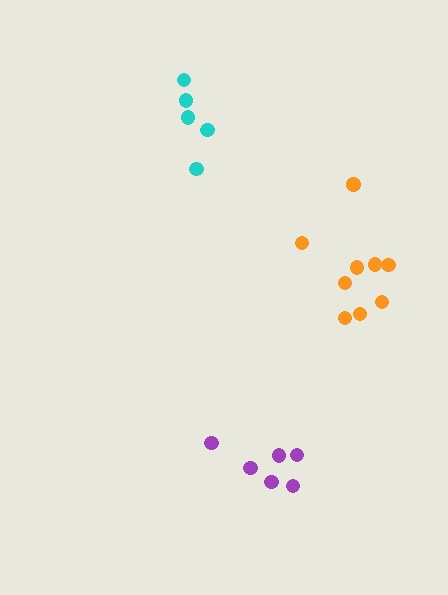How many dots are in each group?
Group 1: 6 dots, Group 2: 9 dots, Group 3: 5 dots (20 total).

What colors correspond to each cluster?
The clusters are colored: purple, orange, cyan.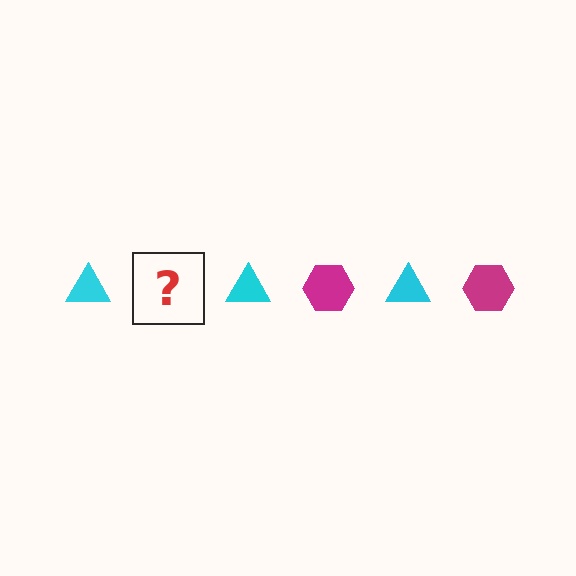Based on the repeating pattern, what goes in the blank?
The blank should be a magenta hexagon.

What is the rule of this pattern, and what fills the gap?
The rule is that the pattern alternates between cyan triangle and magenta hexagon. The gap should be filled with a magenta hexagon.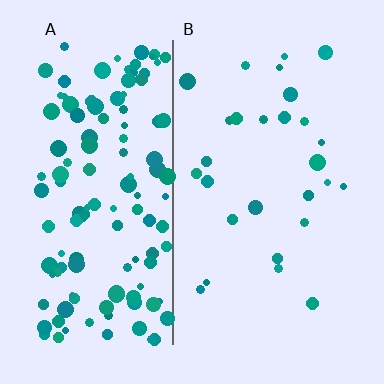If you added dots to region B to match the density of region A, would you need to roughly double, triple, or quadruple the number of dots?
Approximately quadruple.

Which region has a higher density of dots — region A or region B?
A (the left).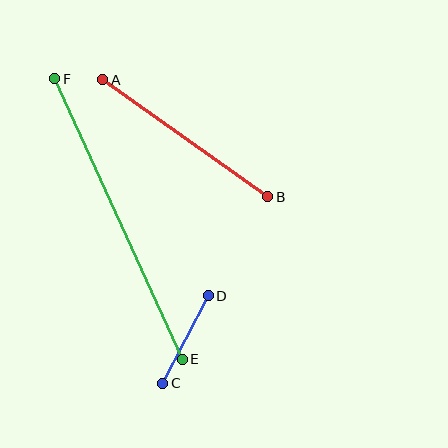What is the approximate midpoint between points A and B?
The midpoint is at approximately (185, 138) pixels.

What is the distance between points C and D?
The distance is approximately 98 pixels.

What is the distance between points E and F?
The distance is approximately 308 pixels.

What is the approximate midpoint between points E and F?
The midpoint is at approximately (118, 219) pixels.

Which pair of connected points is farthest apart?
Points E and F are farthest apart.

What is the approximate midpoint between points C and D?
The midpoint is at approximately (186, 340) pixels.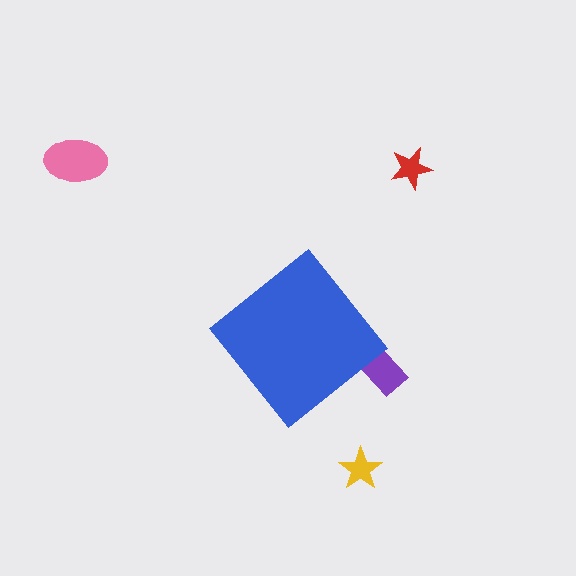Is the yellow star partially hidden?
No, the yellow star is fully visible.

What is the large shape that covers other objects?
A blue diamond.